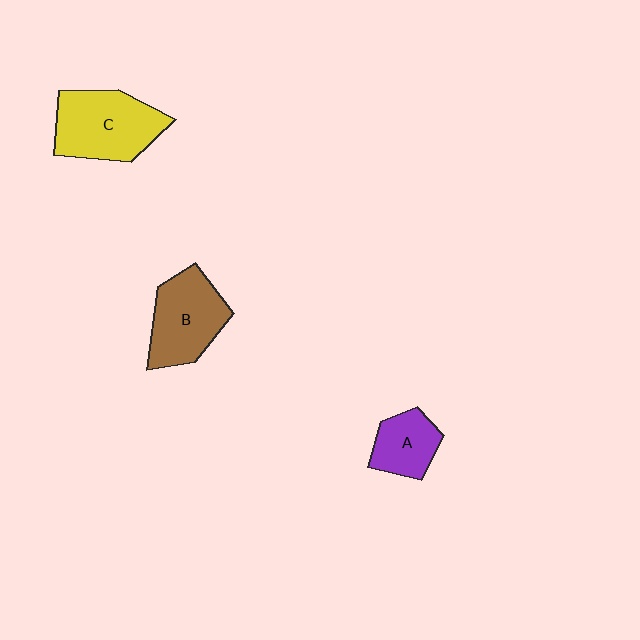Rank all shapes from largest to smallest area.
From largest to smallest: C (yellow), B (brown), A (purple).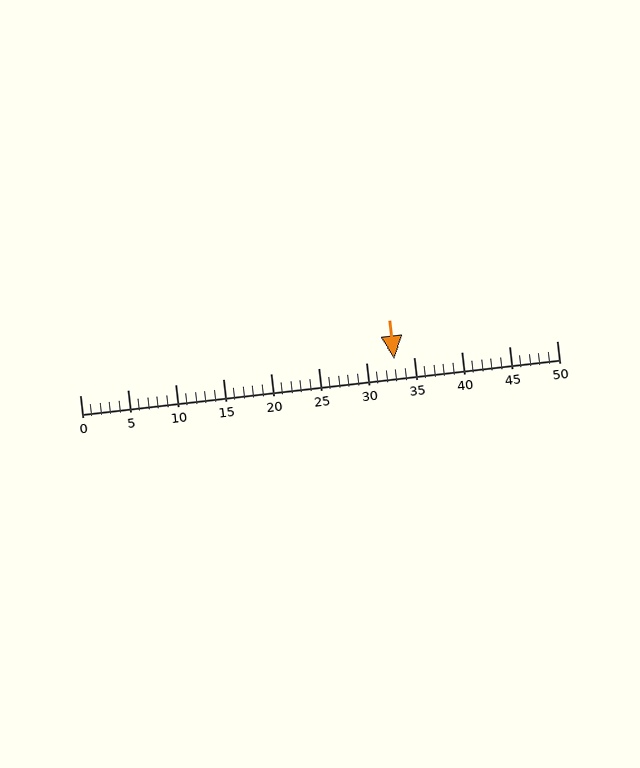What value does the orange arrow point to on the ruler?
The orange arrow points to approximately 33.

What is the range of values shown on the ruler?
The ruler shows values from 0 to 50.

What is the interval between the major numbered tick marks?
The major tick marks are spaced 5 units apart.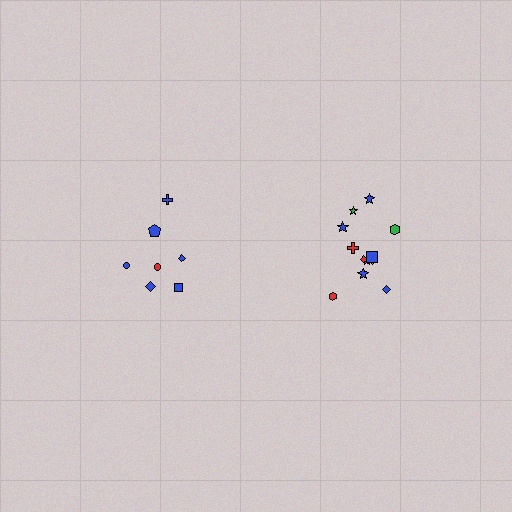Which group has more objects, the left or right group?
The right group.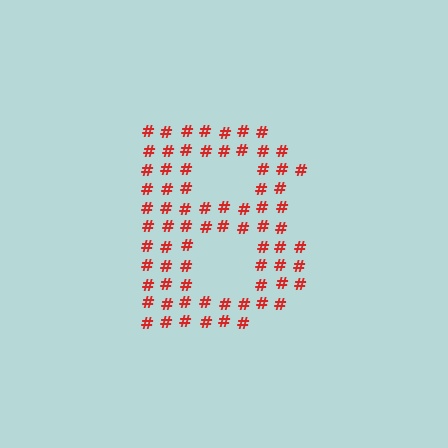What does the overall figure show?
The overall figure shows the letter B.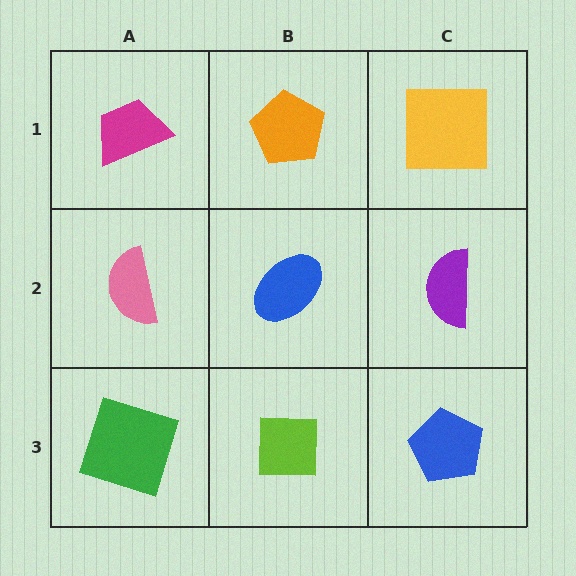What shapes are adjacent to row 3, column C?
A purple semicircle (row 2, column C), a lime square (row 3, column B).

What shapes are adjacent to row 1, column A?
A pink semicircle (row 2, column A), an orange pentagon (row 1, column B).